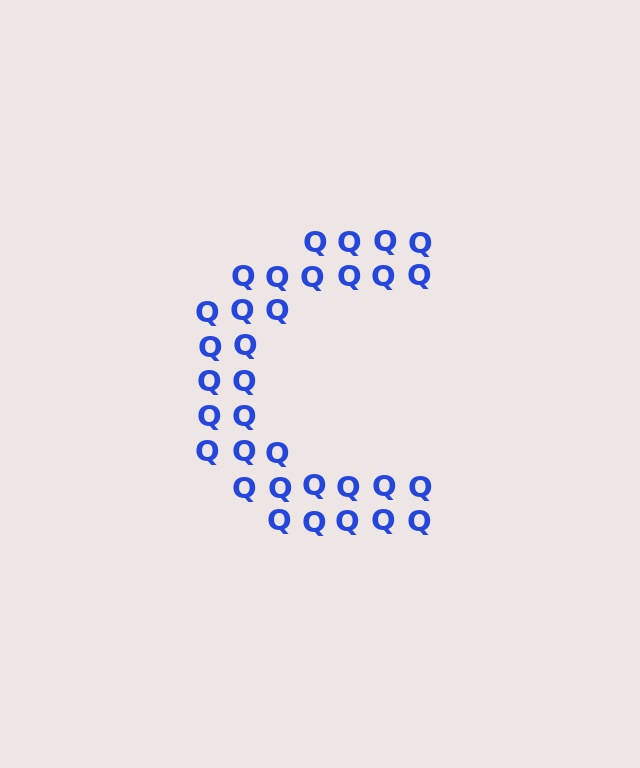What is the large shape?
The large shape is the letter C.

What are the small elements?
The small elements are letter Q's.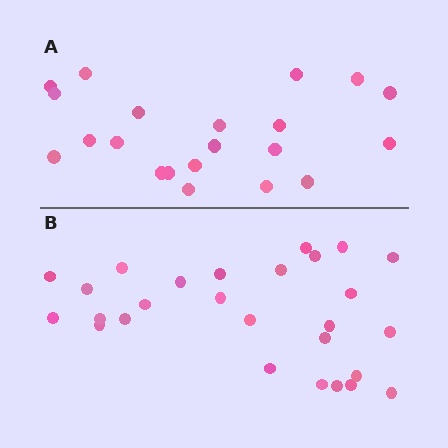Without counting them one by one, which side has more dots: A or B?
Region B (the bottom region) has more dots.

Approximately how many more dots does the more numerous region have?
Region B has about 6 more dots than region A.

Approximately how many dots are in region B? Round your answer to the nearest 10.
About 30 dots. (The exact count is 27, which rounds to 30.)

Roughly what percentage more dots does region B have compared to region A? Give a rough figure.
About 30% more.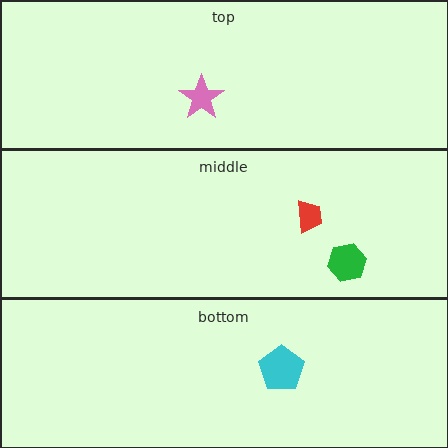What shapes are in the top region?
The pink star.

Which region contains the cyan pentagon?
The bottom region.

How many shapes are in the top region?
1.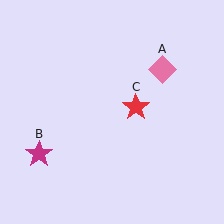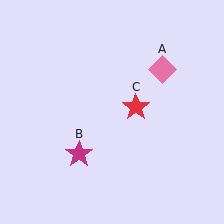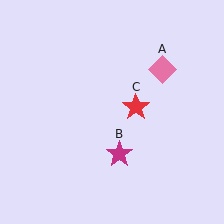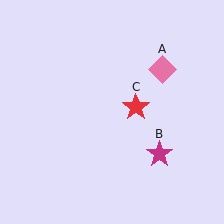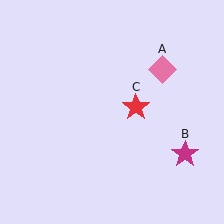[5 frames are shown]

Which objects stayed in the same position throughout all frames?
Pink diamond (object A) and red star (object C) remained stationary.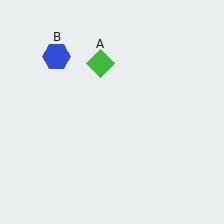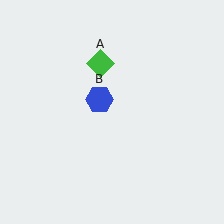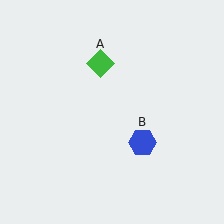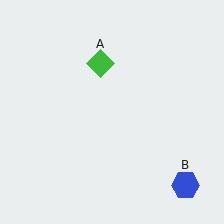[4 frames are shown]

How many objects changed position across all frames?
1 object changed position: blue hexagon (object B).